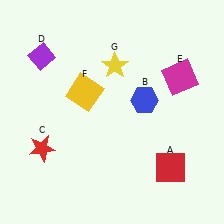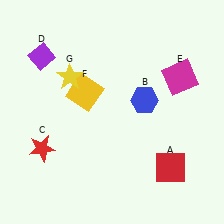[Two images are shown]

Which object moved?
The yellow star (G) moved left.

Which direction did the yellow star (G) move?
The yellow star (G) moved left.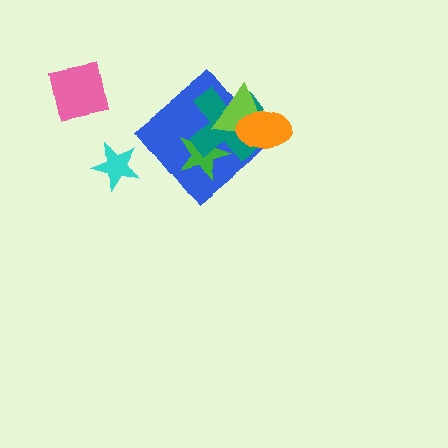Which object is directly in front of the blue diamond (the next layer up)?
The green star is directly in front of the blue diamond.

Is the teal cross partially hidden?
Yes, it is partially covered by another shape.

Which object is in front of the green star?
The teal cross is in front of the green star.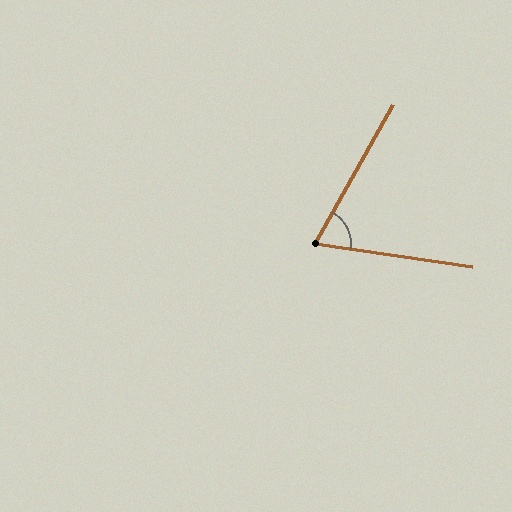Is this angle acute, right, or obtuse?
It is acute.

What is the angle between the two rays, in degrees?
Approximately 69 degrees.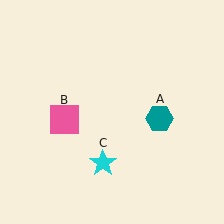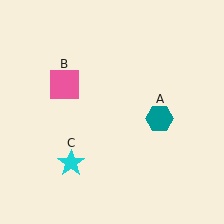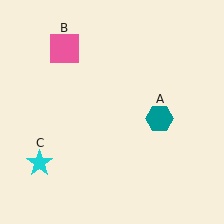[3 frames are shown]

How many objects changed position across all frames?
2 objects changed position: pink square (object B), cyan star (object C).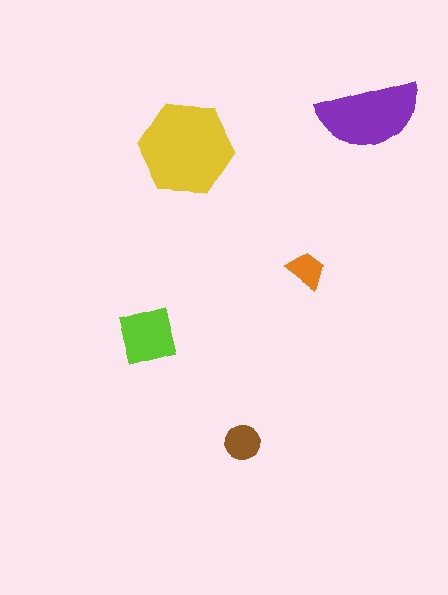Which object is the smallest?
The orange trapezoid.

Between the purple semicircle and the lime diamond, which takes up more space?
The purple semicircle.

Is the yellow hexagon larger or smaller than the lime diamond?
Larger.